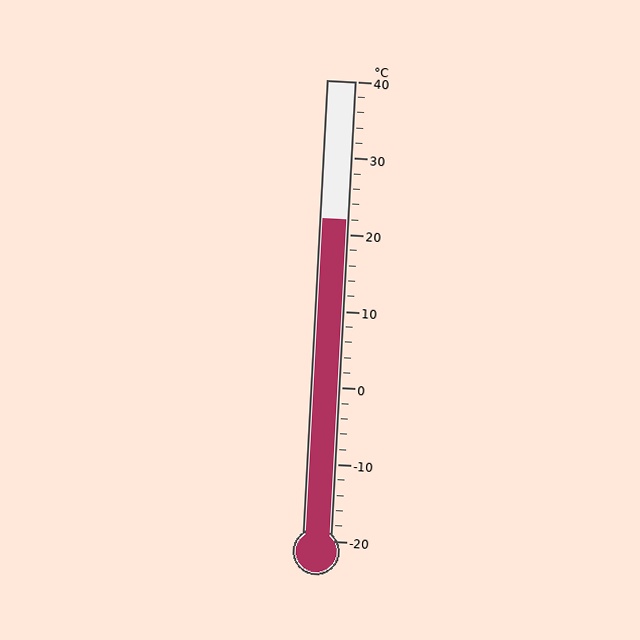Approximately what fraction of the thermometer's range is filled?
The thermometer is filled to approximately 70% of its range.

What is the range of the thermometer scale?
The thermometer scale ranges from -20°C to 40°C.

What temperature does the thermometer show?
The thermometer shows approximately 22°C.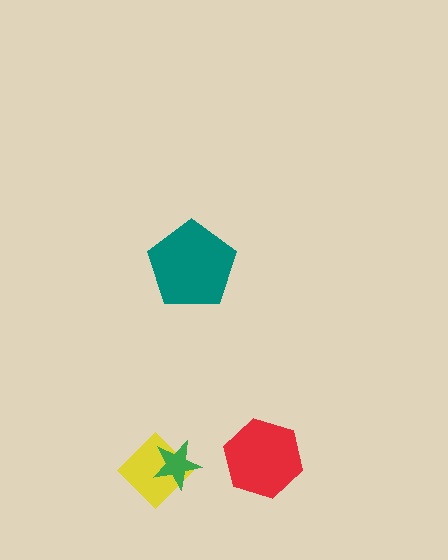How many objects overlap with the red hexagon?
0 objects overlap with the red hexagon.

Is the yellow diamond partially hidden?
Yes, it is partially covered by another shape.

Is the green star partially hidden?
No, no other shape covers it.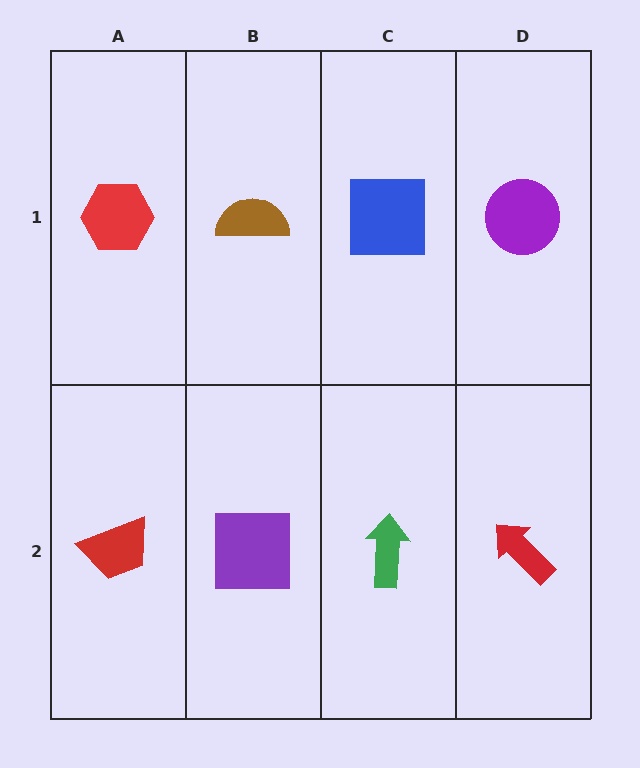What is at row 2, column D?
A red arrow.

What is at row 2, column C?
A green arrow.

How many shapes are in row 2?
4 shapes.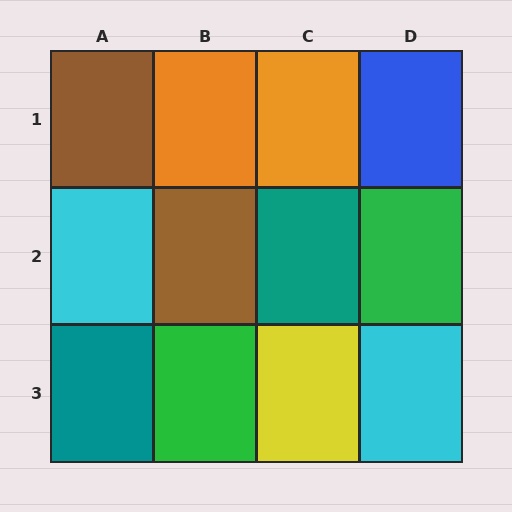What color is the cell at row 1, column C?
Orange.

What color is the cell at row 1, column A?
Brown.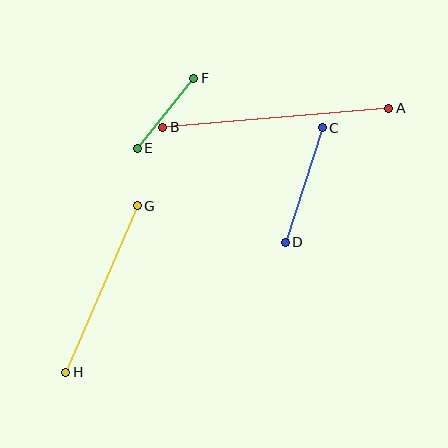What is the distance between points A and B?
The distance is approximately 227 pixels.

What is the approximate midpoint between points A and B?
The midpoint is at approximately (276, 118) pixels.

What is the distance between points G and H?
The distance is approximately 181 pixels.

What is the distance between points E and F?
The distance is approximately 90 pixels.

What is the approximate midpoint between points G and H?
The midpoint is at approximately (101, 289) pixels.